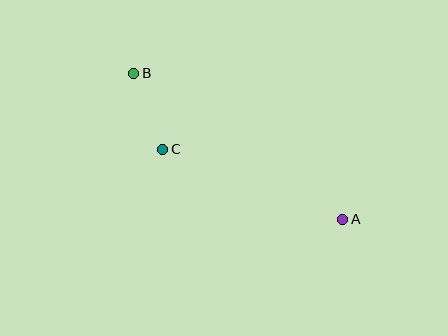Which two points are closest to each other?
Points B and C are closest to each other.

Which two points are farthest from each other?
Points A and B are farthest from each other.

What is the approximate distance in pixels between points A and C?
The distance between A and C is approximately 193 pixels.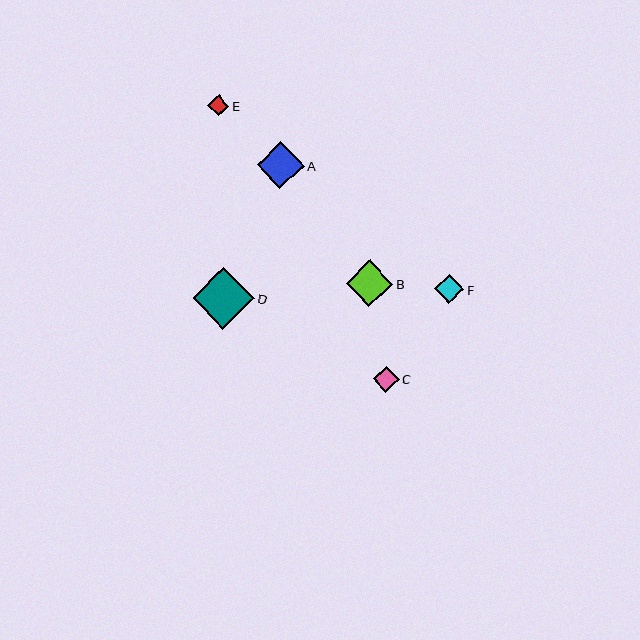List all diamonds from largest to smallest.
From largest to smallest: D, A, B, F, C, E.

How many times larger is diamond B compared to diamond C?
Diamond B is approximately 1.8 times the size of diamond C.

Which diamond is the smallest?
Diamond E is the smallest with a size of approximately 21 pixels.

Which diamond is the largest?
Diamond D is the largest with a size of approximately 61 pixels.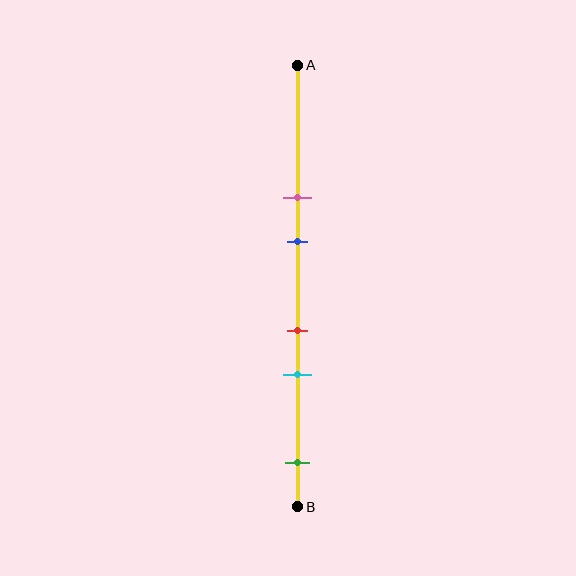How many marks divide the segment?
There are 5 marks dividing the segment.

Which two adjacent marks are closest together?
The red and cyan marks are the closest adjacent pair.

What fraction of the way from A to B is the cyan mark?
The cyan mark is approximately 70% (0.7) of the way from A to B.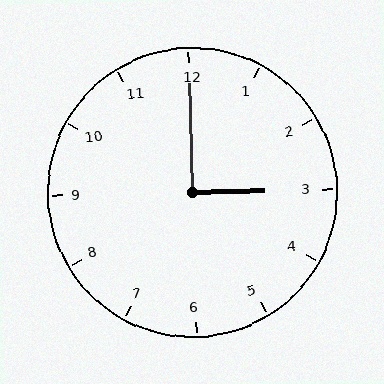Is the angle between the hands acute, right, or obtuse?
It is right.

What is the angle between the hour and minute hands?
Approximately 90 degrees.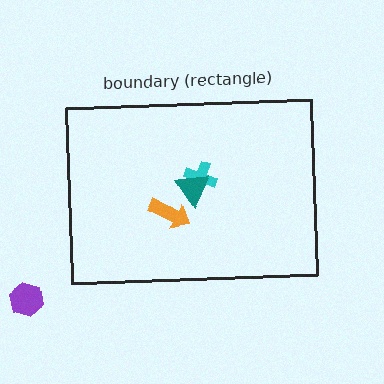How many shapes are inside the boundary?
3 inside, 1 outside.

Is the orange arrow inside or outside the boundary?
Inside.